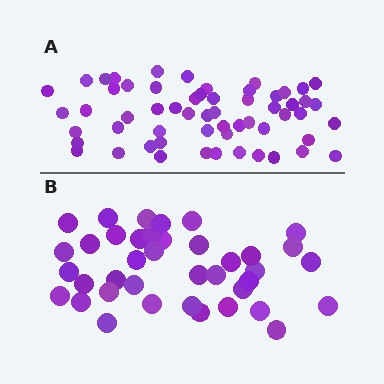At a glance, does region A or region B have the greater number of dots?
Region A (the top region) has more dots.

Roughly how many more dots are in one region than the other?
Region A has approximately 20 more dots than region B.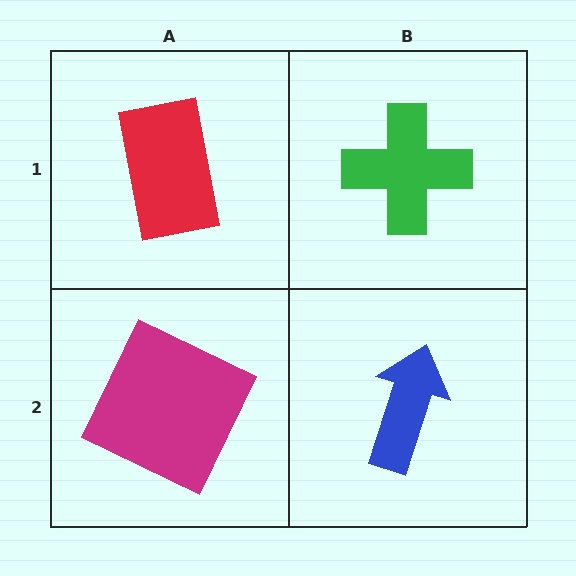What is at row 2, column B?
A blue arrow.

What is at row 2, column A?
A magenta square.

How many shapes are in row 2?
2 shapes.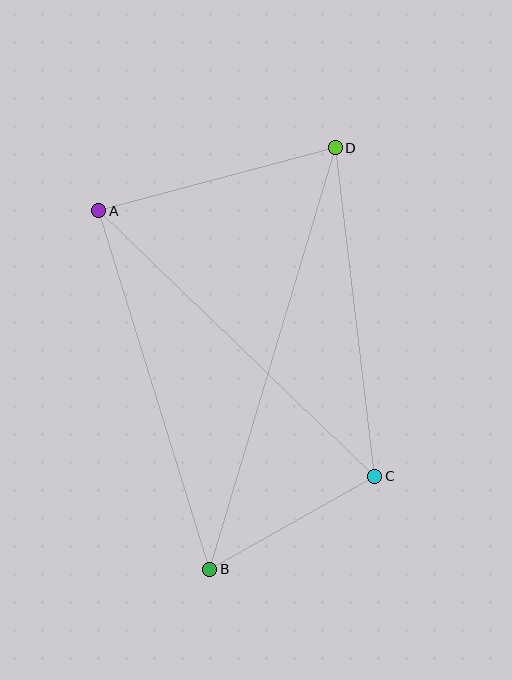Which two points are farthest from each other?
Points B and D are farthest from each other.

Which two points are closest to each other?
Points B and C are closest to each other.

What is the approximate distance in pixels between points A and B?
The distance between A and B is approximately 376 pixels.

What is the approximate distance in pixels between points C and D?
The distance between C and D is approximately 331 pixels.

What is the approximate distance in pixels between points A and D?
The distance between A and D is approximately 245 pixels.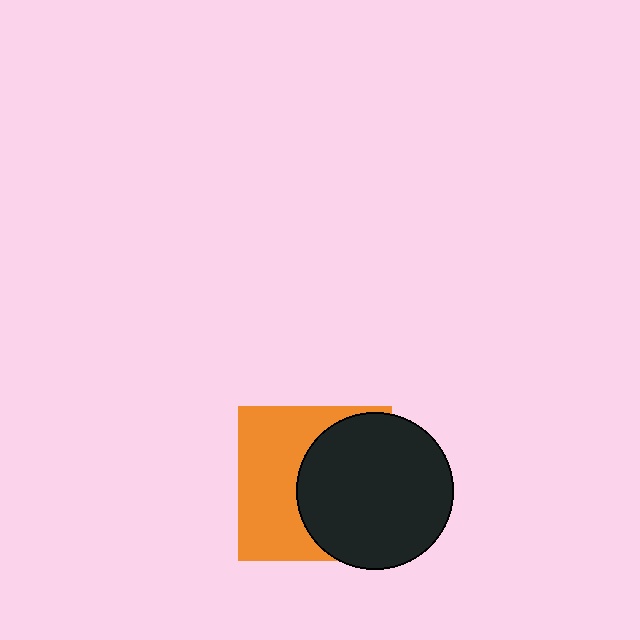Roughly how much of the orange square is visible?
About half of it is visible (roughly 50%).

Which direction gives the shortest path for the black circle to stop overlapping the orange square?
Moving right gives the shortest separation.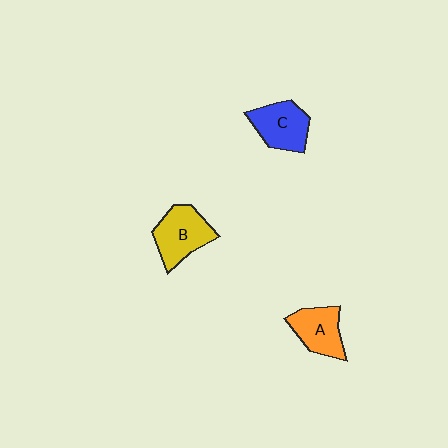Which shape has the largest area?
Shape B (yellow).